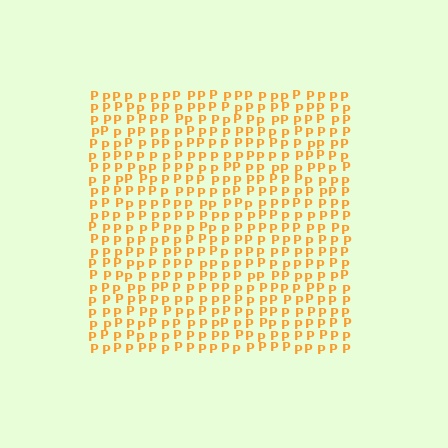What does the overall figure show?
The overall figure shows a square.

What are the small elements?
The small elements are letter P's.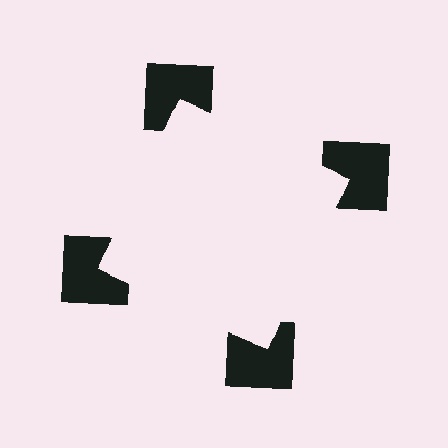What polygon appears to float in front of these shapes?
An illusory square — its edges are inferred from the aligned wedge cuts in the notched squares, not physically drawn.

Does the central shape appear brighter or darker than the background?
It typically appears slightly brighter than the background, even though no actual brightness change is drawn.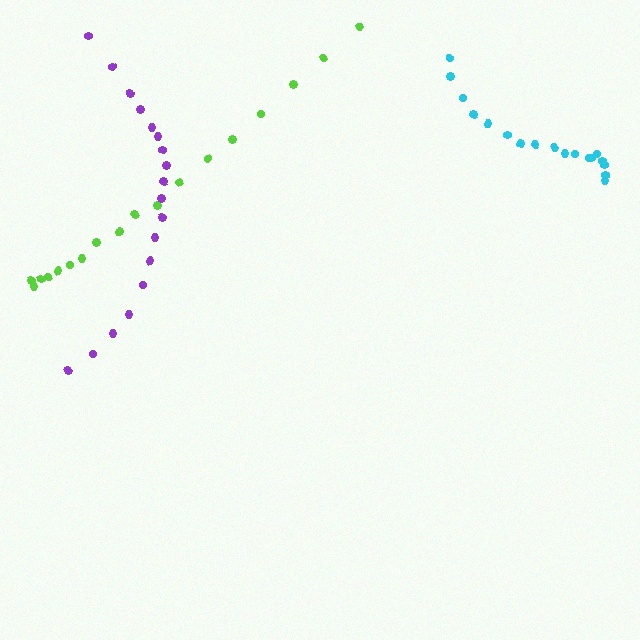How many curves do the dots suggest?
There are 3 distinct paths.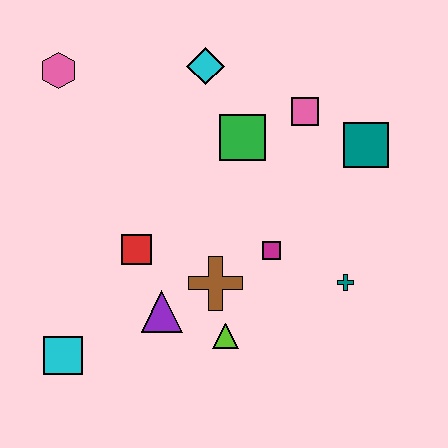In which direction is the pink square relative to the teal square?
The pink square is to the left of the teal square.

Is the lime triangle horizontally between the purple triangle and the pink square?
Yes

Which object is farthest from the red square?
The teal square is farthest from the red square.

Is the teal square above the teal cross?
Yes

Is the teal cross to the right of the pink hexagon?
Yes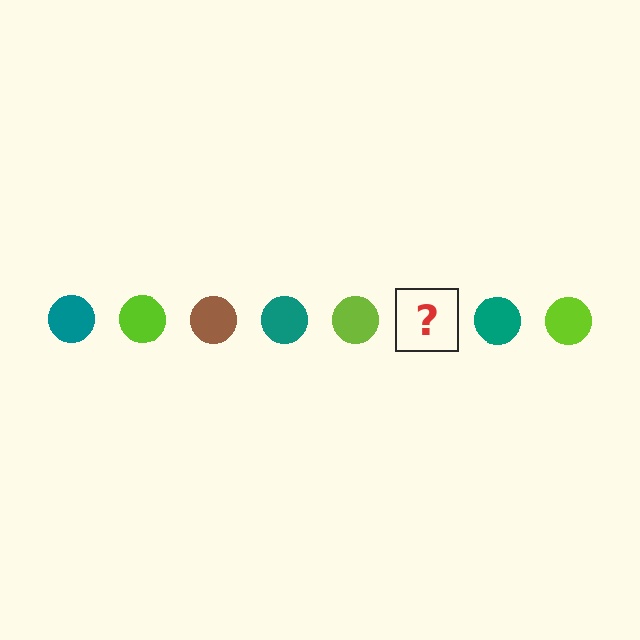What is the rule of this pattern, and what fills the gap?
The rule is that the pattern cycles through teal, lime, brown circles. The gap should be filled with a brown circle.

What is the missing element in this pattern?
The missing element is a brown circle.